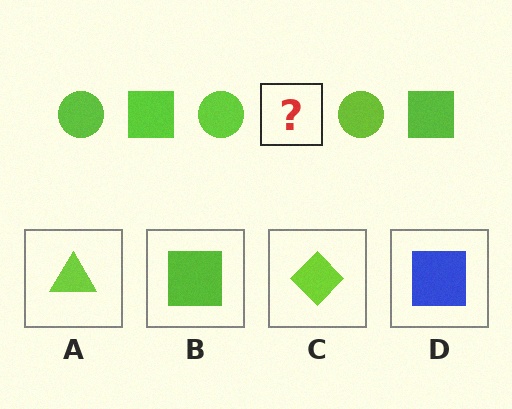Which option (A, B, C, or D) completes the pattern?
B.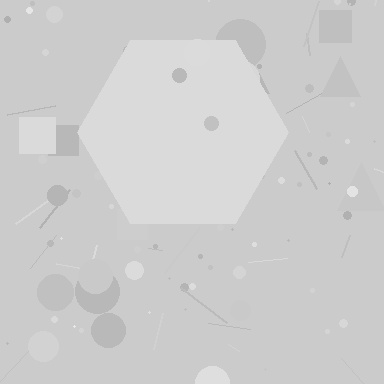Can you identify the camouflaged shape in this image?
The camouflaged shape is a hexagon.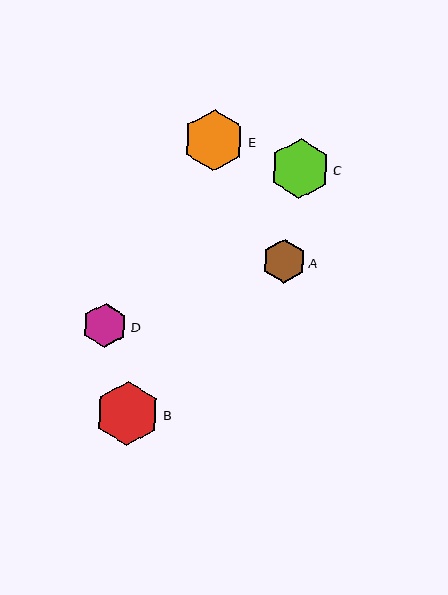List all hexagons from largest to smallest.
From largest to smallest: B, E, C, D, A.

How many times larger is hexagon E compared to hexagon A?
Hexagon E is approximately 1.4 times the size of hexagon A.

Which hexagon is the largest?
Hexagon B is the largest with a size of approximately 64 pixels.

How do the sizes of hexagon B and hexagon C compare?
Hexagon B and hexagon C are approximately the same size.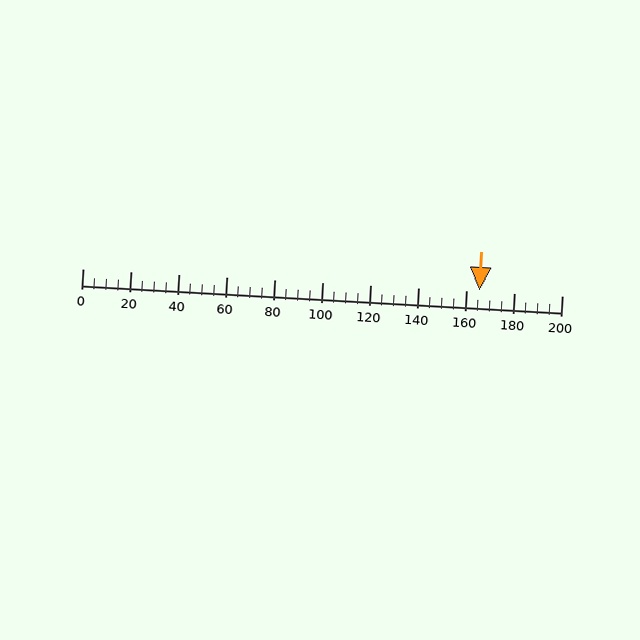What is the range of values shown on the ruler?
The ruler shows values from 0 to 200.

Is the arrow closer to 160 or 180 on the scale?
The arrow is closer to 160.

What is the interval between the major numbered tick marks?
The major tick marks are spaced 20 units apart.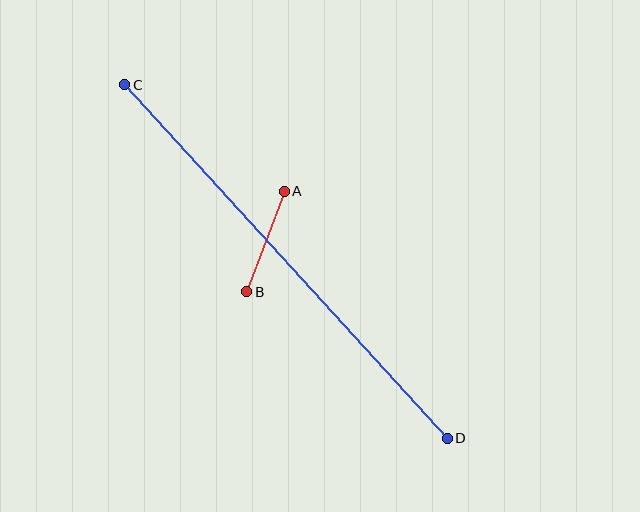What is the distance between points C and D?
The distance is approximately 478 pixels.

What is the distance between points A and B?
The distance is approximately 107 pixels.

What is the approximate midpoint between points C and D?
The midpoint is at approximately (286, 261) pixels.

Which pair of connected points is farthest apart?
Points C and D are farthest apart.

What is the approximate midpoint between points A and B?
The midpoint is at approximately (265, 242) pixels.